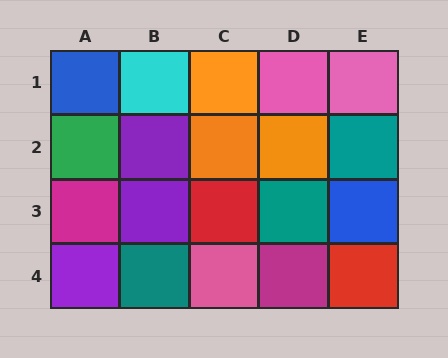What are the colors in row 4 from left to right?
Purple, teal, pink, magenta, red.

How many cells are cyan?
1 cell is cyan.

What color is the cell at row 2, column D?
Orange.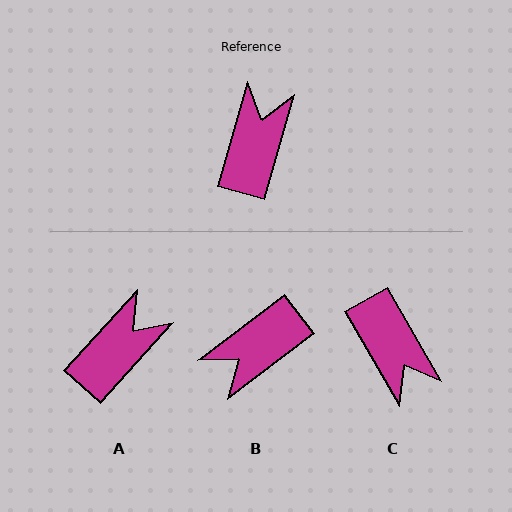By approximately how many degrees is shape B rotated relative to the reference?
Approximately 143 degrees counter-clockwise.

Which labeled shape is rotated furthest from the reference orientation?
B, about 143 degrees away.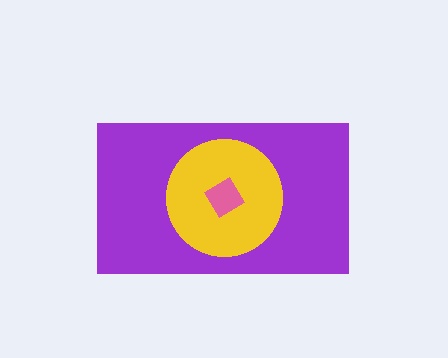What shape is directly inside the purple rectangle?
The yellow circle.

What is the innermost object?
The pink diamond.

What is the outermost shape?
The purple rectangle.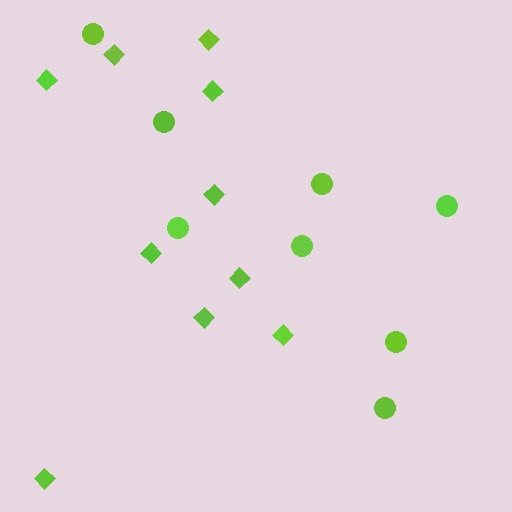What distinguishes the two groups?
There are 2 groups: one group of circles (8) and one group of diamonds (10).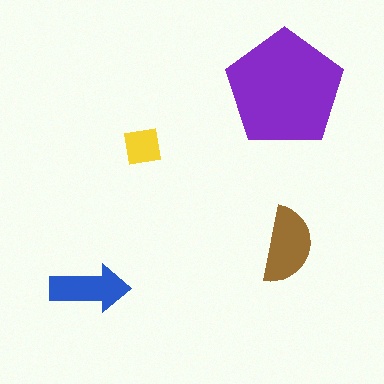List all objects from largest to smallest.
The purple pentagon, the brown semicircle, the blue arrow, the yellow square.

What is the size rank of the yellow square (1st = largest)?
4th.